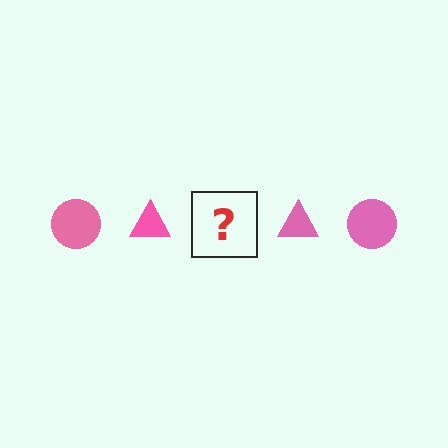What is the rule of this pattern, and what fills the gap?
The rule is that the pattern cycles through circle, triangle shapes in pink. The gap should be filled with a pink circle.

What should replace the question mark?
The question mark should be replaced with a pink circle.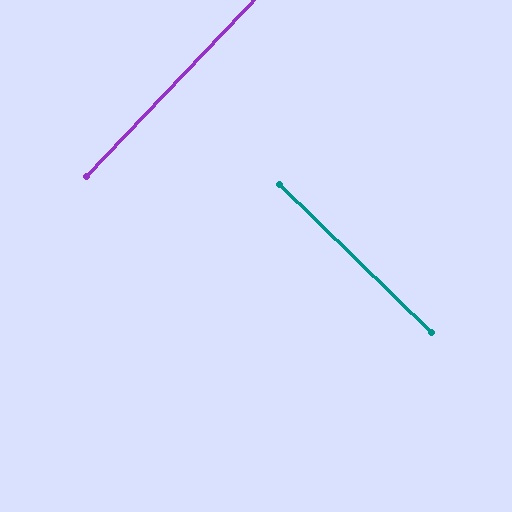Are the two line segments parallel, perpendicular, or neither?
Perpendicular — they meet at approximately 89°.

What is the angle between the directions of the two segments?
Approximately 89 degrees.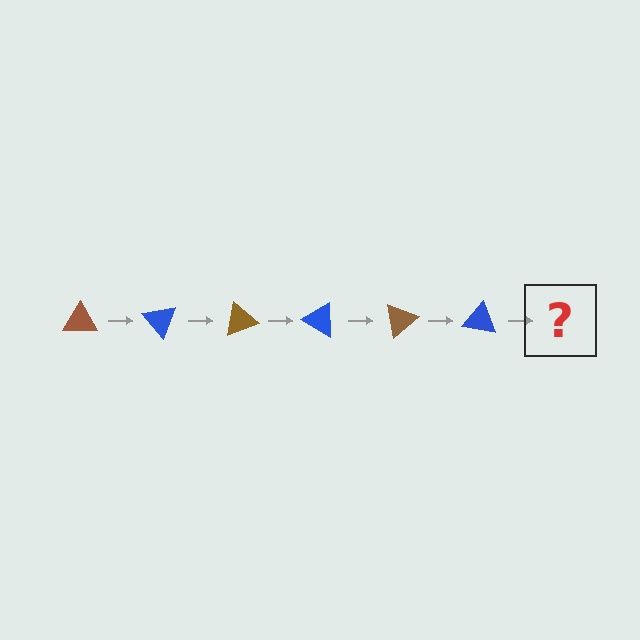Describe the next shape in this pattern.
It should be a brown triangle, rotated 300 degrees from the start.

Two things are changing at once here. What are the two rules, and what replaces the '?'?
The two rules are that it rotates 50 degrees each step and the color cycles through brown and blue. The '?' should be a brown triangle, rotated 300 degrees from the start.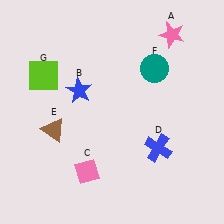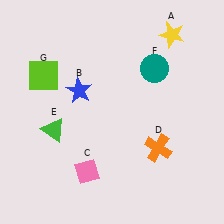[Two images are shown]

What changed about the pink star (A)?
In Image 1, A is pink. In Image 2, it changed to yellow.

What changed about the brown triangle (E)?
In Image 1, E is brown. In Image 2, it changed to green.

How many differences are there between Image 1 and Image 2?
There are 3 differences between the two images.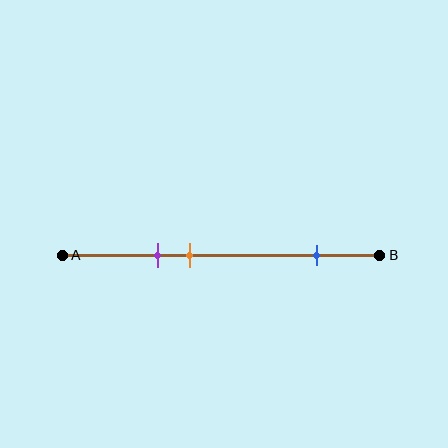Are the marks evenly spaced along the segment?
No, the marks are not evenly spaced.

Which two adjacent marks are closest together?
The purple and orange marks are the closest adjacent pair.